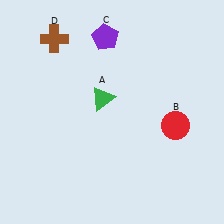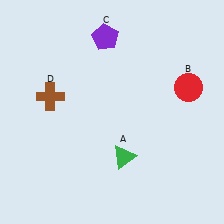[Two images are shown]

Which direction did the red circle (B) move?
The red circle (B) moved up.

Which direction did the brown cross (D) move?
The brown cross (D) moved down.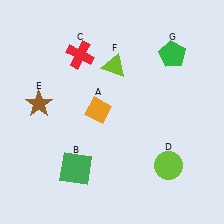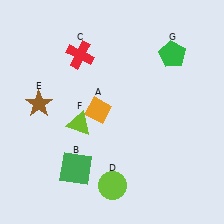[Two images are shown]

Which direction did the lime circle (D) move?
The lime circle (D) moved left.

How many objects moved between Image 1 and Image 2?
2 objects moved between the two images.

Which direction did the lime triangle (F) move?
The lime triangle (F) moved down.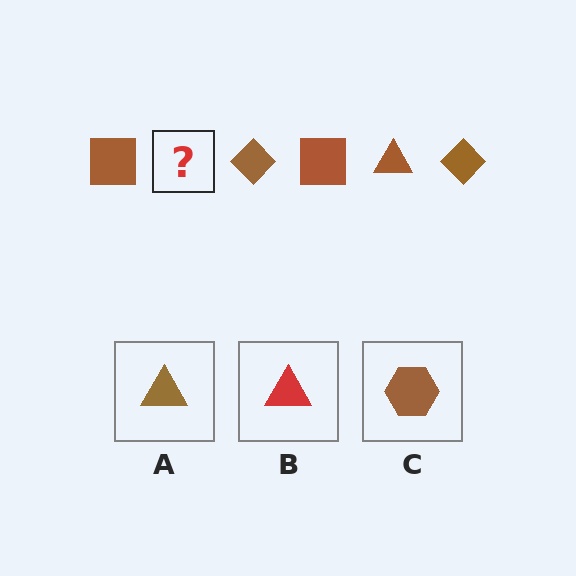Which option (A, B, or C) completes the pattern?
A.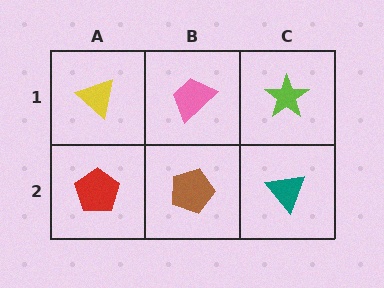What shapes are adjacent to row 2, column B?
A pink trapezoid (row 1, column B), a red pentagon (row 2, column A), a teal triangle (row 2, column C).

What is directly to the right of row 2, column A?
A brown pentagon.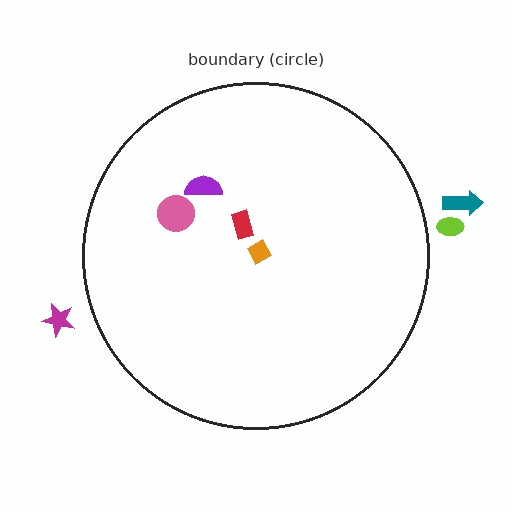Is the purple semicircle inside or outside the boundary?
Inside.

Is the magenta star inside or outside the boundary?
Outside.